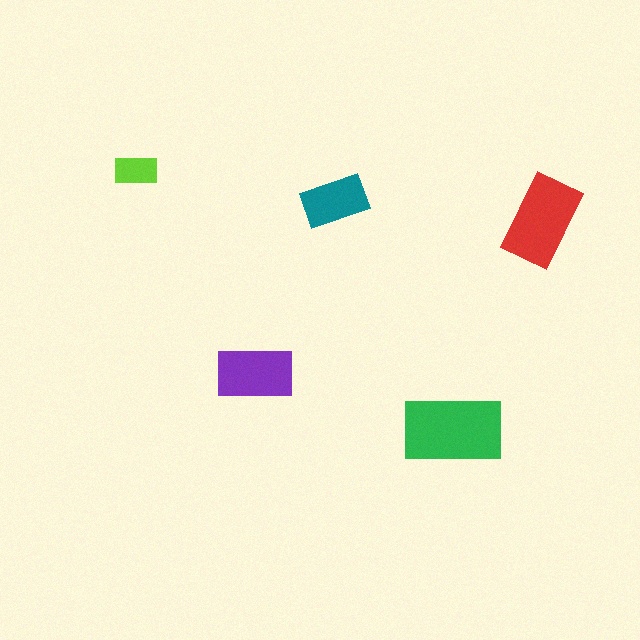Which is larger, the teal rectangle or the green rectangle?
The green one.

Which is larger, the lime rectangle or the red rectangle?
The red one.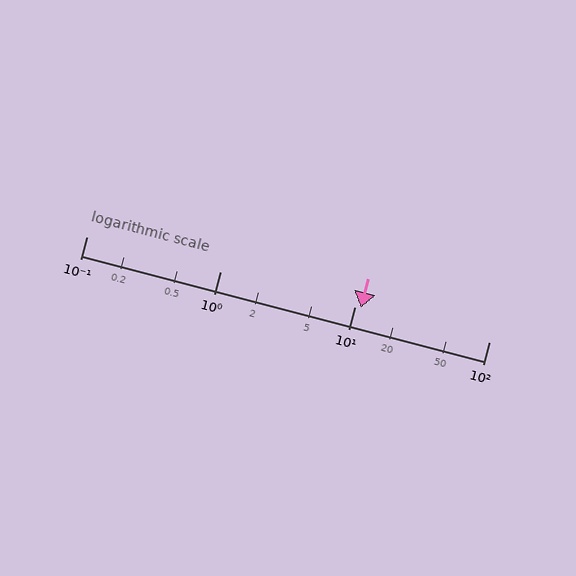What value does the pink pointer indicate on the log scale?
The pointer indicates approximately 11.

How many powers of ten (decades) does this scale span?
The scale spans 3 decades, from 0.1 to 100.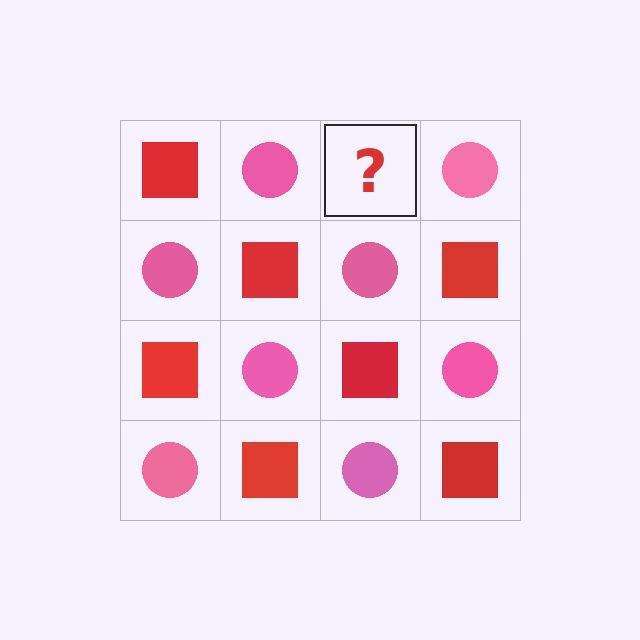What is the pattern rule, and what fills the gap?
The rule is that it alternates red square and pink circle in a checkerboard pattern. The gap should be filled with a red square.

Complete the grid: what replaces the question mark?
The question mark should be replaced with a red square.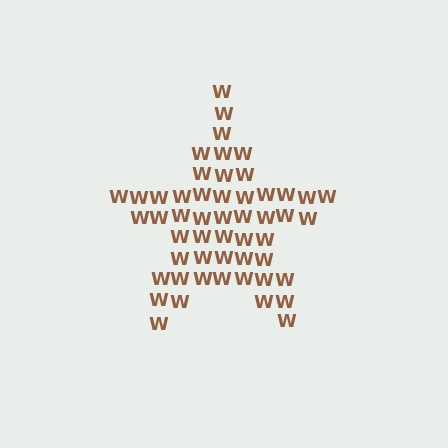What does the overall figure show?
The overall figure shows a star.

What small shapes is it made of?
It is made of small letter W's.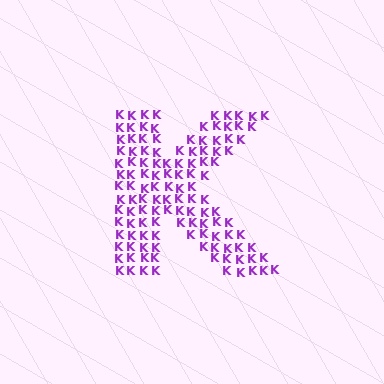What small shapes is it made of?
It is made of small letter K's.